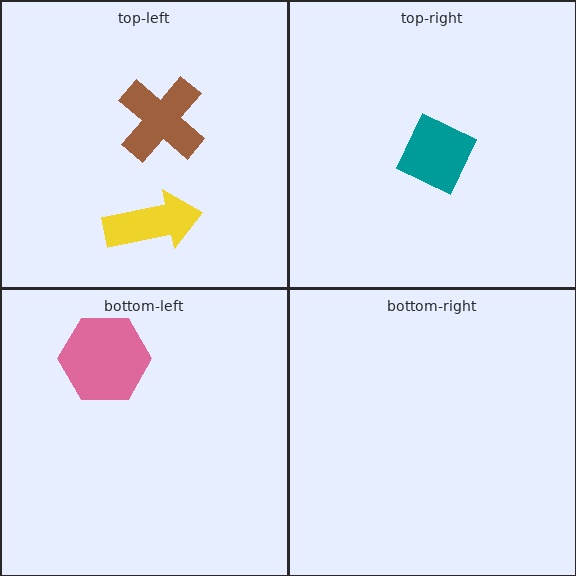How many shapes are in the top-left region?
2.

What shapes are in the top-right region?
The teal diamond.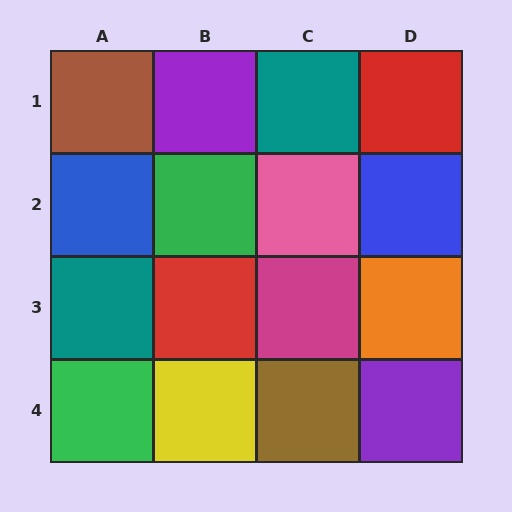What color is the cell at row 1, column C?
Teal.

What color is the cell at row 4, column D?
Purple.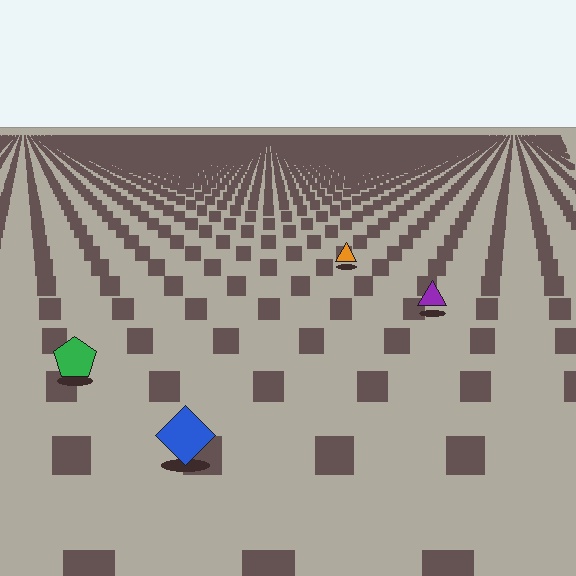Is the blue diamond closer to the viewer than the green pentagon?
Yes. The blue diamond is closer — you can tell from the texture gradient: the ground texture is coarser near it.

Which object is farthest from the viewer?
The orange triangle is farthest from the viewer. It appears smaller and the ground texture around it is denser.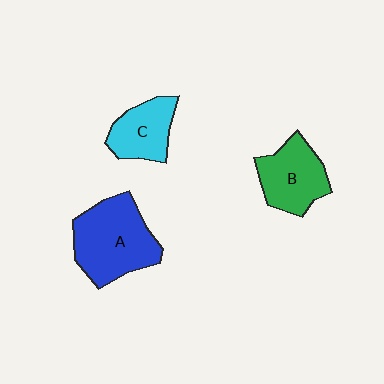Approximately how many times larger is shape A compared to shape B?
Approximately 1.4 times.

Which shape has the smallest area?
Shape C (cyan).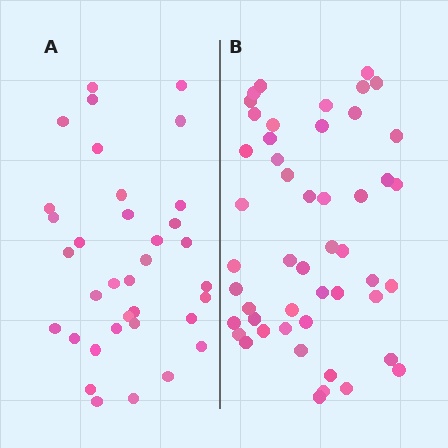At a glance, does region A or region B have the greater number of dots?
Region B (the right region) has more dots.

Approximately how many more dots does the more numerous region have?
Region B has approximately 15 more dots than region A.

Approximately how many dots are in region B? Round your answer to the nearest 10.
About 50 dots. (The exact count is 49, which rounds to 50.)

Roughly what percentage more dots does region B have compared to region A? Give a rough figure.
About 40% more.